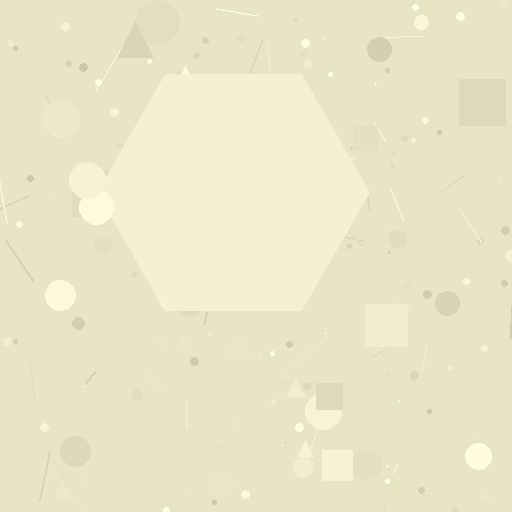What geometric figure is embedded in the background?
A hexagon is embedded in the background.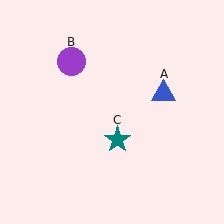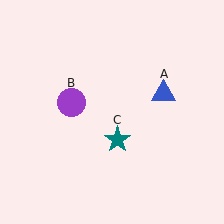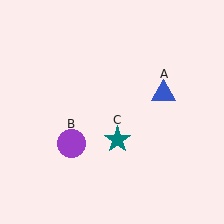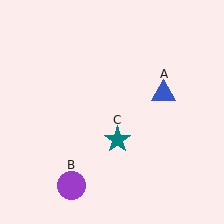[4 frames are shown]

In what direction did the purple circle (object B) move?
The purple circle (object B) moved down.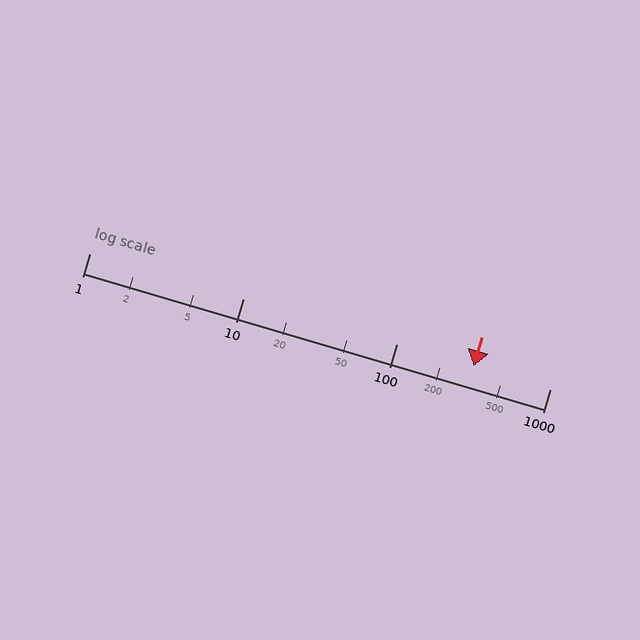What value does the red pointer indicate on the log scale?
The pointer indicates approximately 320.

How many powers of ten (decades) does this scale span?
The scale spans 3 decades, from 1 to 1000.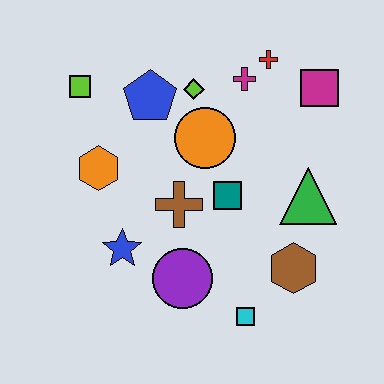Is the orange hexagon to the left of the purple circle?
Yes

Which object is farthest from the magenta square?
The blue star is farthest from the magenta square.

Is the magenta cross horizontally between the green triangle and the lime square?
Yes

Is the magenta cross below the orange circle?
No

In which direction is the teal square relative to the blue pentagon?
The teal square is below the blue pentagon.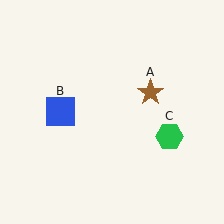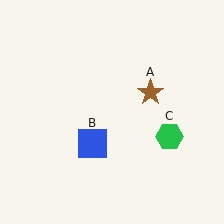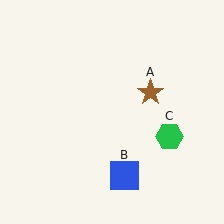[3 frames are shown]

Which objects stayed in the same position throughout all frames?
Brown star (object A) and green hexagon (object C) remained stationary.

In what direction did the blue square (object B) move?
The blue square (object B) moved down and to the right.